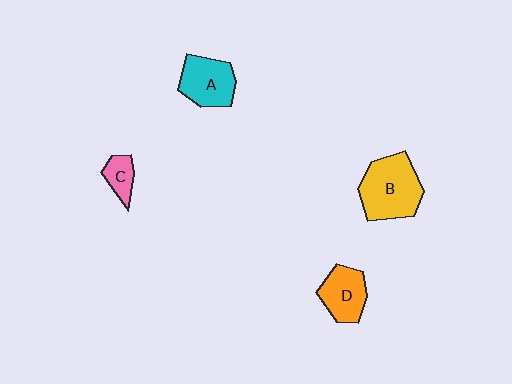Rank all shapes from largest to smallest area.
From largest to smallest: B (yellow), A (cyan), D (orange), C (pink).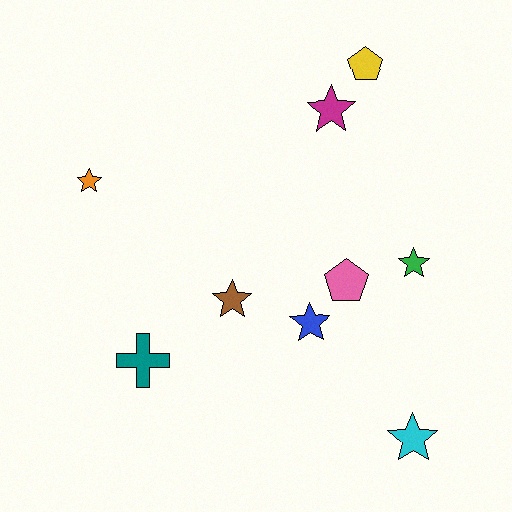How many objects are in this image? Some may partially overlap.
There are 9 objects.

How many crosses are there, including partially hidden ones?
There is 1 cross.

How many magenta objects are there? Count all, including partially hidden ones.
There is 1 magenta object.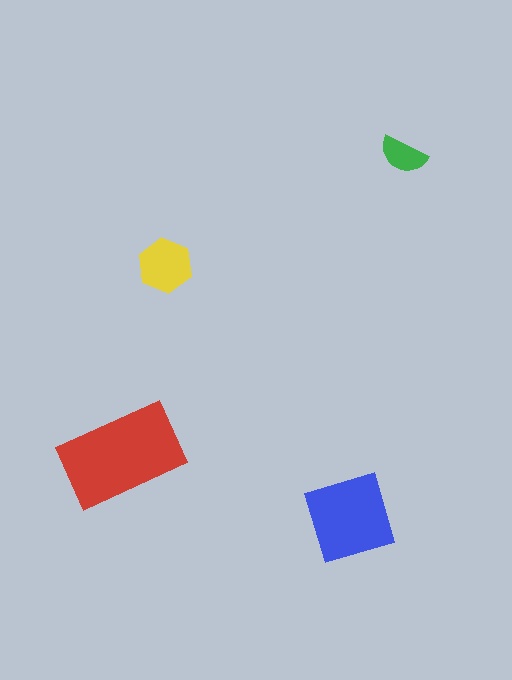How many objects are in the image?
There are 4 objects in the image.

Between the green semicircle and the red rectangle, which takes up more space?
The red rectangle.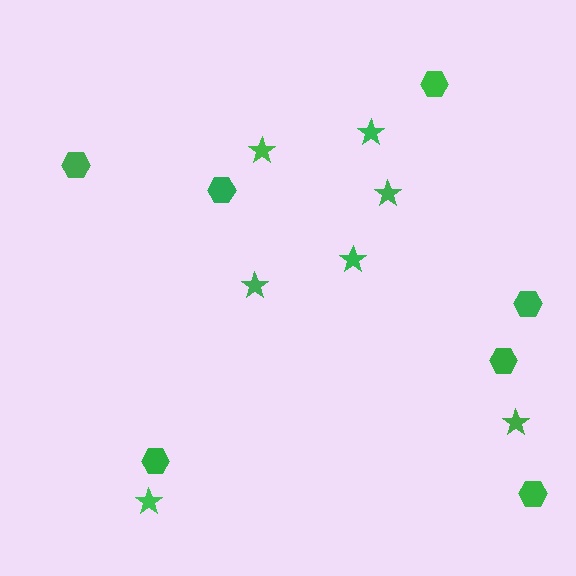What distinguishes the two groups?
There are 2 groups: one group of hexagons (7) and one group of stars (7).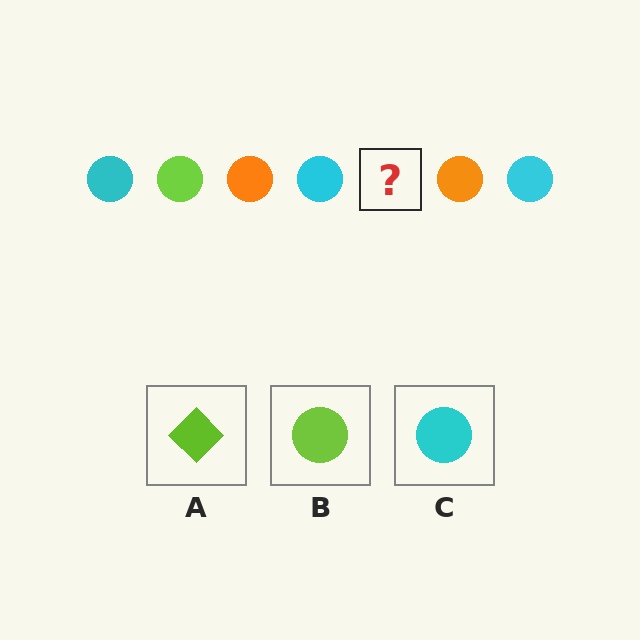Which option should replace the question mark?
Option B.